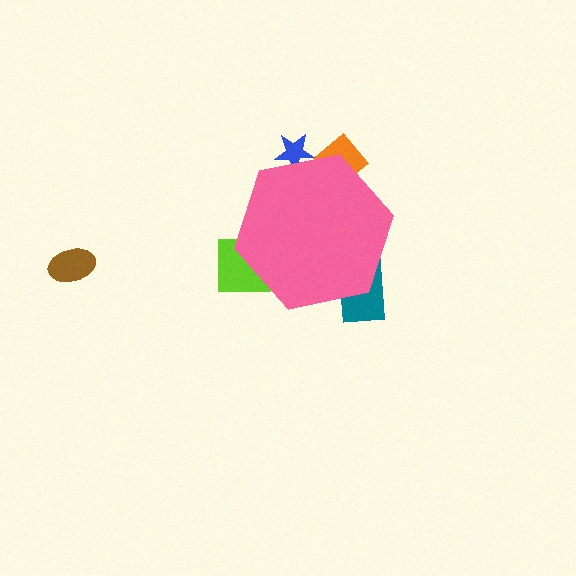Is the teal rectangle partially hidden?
Yes, the teal rectangle is partially hidden behind the pink hexagon.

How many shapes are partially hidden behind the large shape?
4 shapes are partially hidden.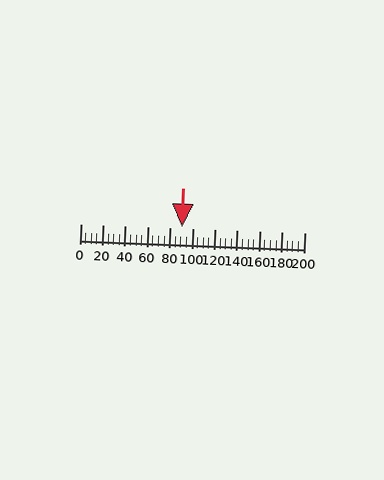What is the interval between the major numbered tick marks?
The major tick marks are spaced 20 units apart.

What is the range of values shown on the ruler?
The ruler shows values from 0 to 200.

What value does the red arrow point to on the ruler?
The red arrow points to approximately 90.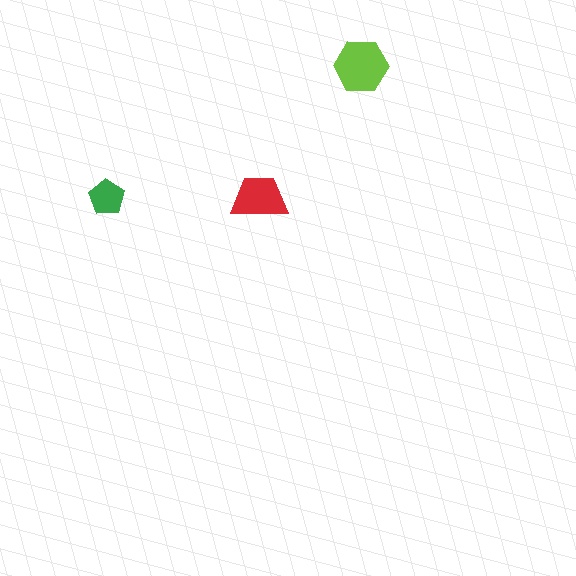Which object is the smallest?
The green pentagon.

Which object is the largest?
The lime hexagon.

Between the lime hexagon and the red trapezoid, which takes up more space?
The lime hexagon.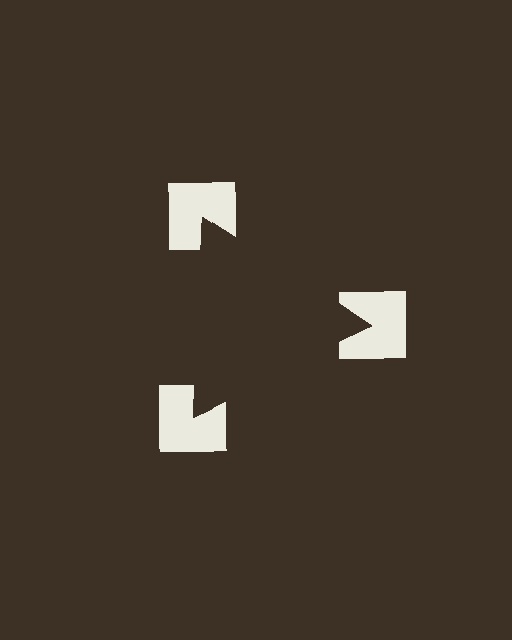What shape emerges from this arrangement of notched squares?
An illusory triangle — its edges are inferred from the aligned wedge cuts in the notched squares, not physically drawn.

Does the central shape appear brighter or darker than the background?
It typically appears slightly darker than the background, even though no actual brightness change is drawn.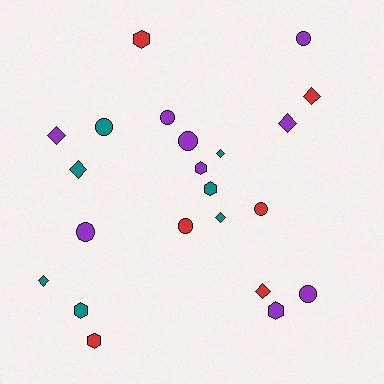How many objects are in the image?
There are 22 objects.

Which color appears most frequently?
Purple, with 9 objects.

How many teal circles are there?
There is 1 teal circle.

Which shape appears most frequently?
Circle, with 8 objects.